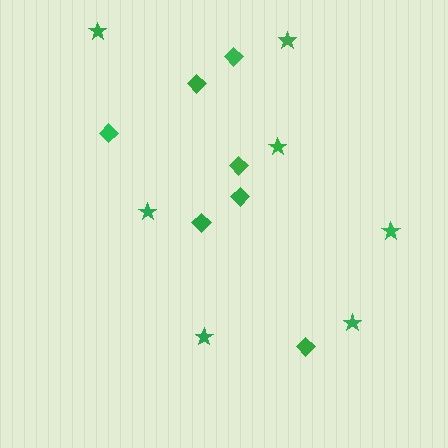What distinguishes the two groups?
There are 2 groups: one group of stars (7) and one group of diamonds (7).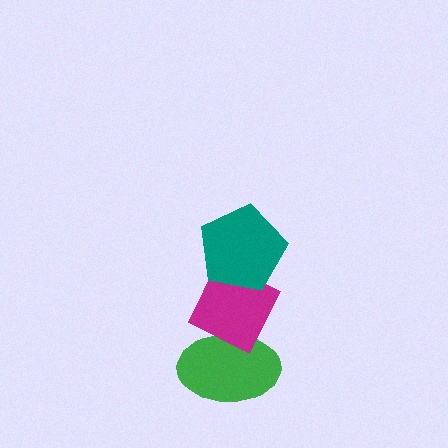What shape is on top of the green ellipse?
The magenta diamond is on top of the green ellipse.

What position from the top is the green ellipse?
The green ellipse is 3rd from the top.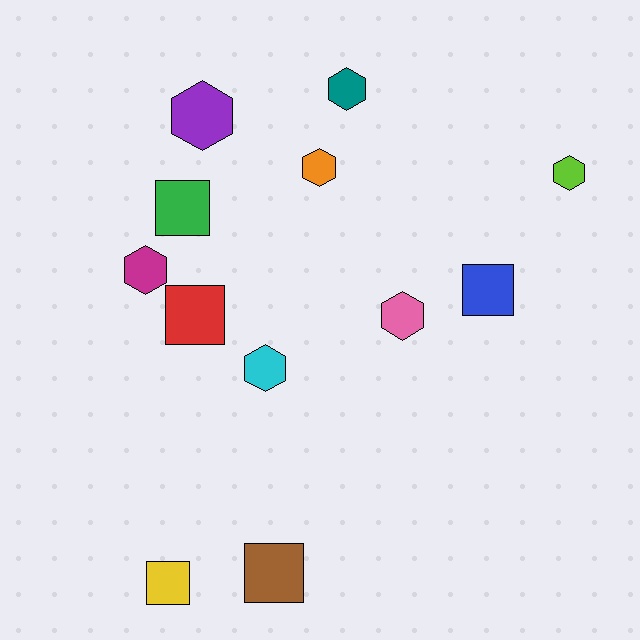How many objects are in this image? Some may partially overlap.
There are 12 objects.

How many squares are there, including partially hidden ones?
There are 5 squares.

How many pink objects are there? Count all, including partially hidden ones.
There is 1 pink object.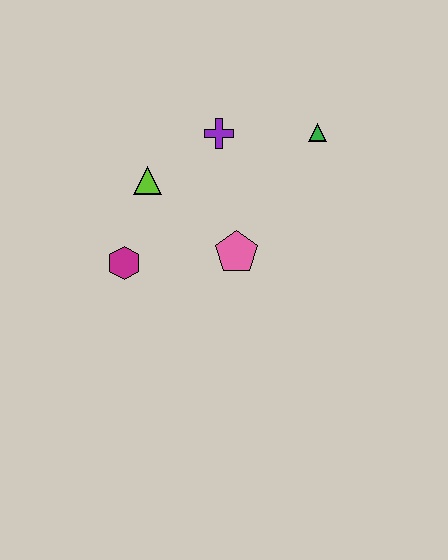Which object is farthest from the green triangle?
The magenta hexagon is farthest from the green triangle.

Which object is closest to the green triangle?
The purple cross is closest to the green triangle.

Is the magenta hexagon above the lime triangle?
No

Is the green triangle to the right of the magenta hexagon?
Yes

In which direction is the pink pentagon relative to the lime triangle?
The pink pentagon is to the right of the lime triangle.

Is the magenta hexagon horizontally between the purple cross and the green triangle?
No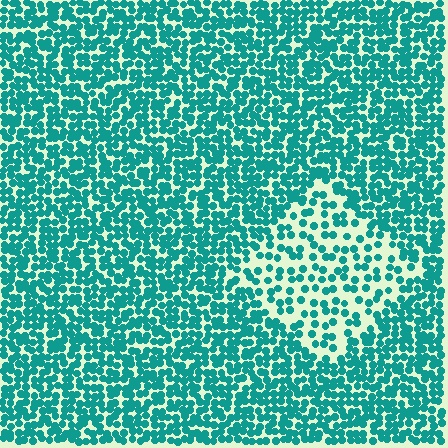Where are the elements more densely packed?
The elements are more densely packed outside the diamond boundary.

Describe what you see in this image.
The image contains small teal elements arranged at two different densities. A diamond-shaped region is visible where the elements are less densely packed than the surrounding area.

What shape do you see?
I see a diamond.